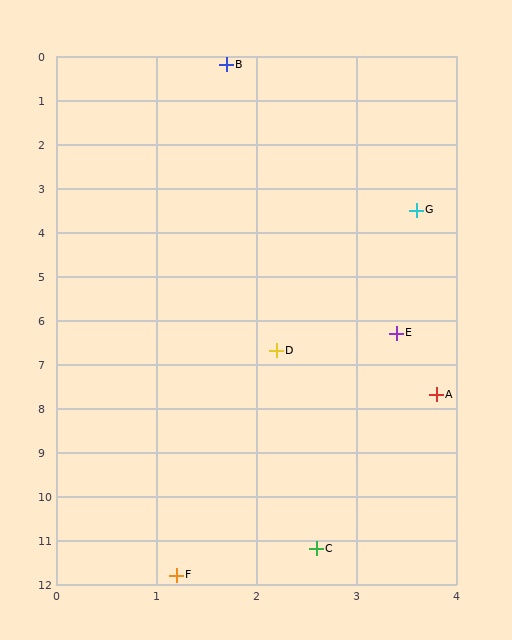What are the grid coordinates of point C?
Point C is at approximately (2.6, 11.2).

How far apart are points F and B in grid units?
Points F and B are about 11.6 grid units apart.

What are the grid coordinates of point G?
Point G is at approximately (3.6, 3.5).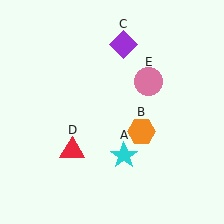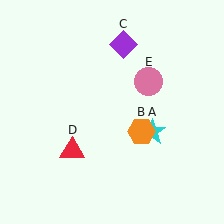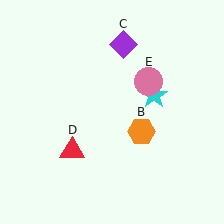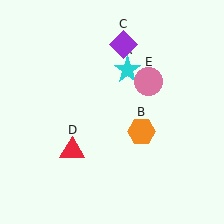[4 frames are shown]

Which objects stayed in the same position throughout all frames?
Orange hexagon (object B) and purple diamond (object C) and red triangle (object D) and pink circle (object E) remained stationary.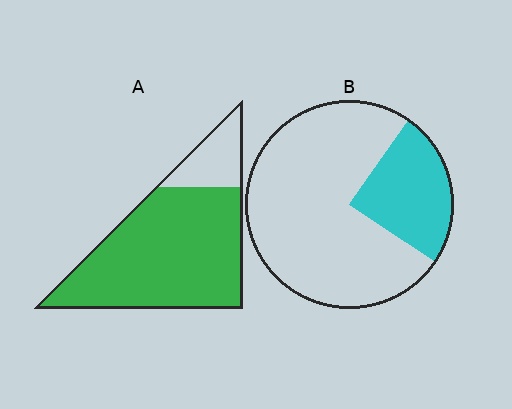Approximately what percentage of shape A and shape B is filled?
A is approximately 85% and B is approximately 25%.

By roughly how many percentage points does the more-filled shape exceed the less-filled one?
By roughly 60 percentage points (A over B).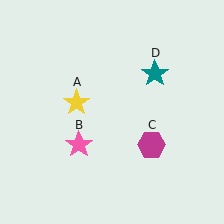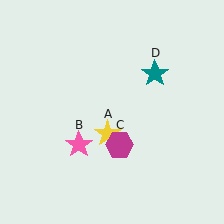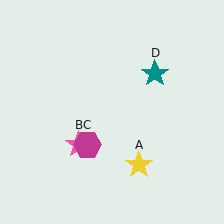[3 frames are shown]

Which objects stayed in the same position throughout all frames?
Pink star (object B) and teal star (object D) remained stationary.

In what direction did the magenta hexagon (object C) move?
The magenta hexagon (object C) moved left.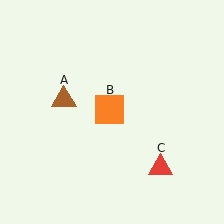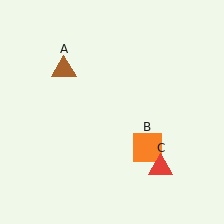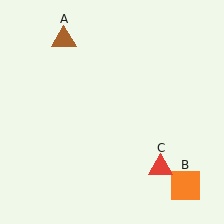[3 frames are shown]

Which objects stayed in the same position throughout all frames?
Red triangle (object C) remained stationary.